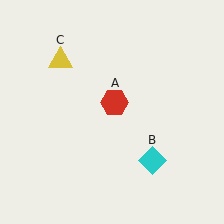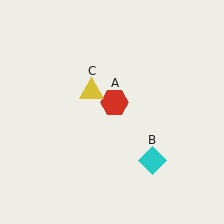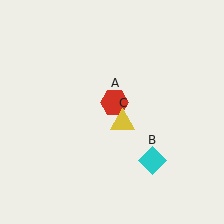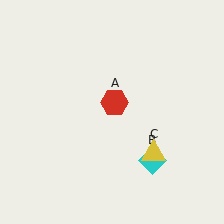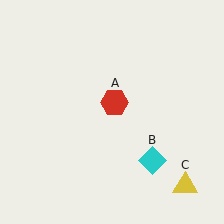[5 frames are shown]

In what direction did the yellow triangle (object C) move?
The yellow triangle (object C) moved down and to the right.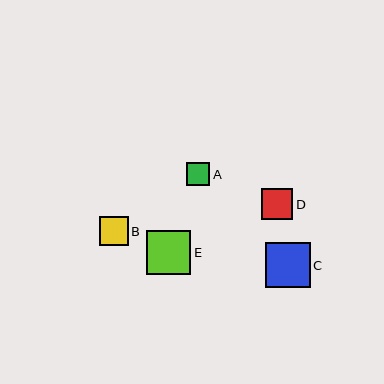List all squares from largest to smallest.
From largest to smallest: C, E, D, B, A.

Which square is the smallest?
Square A is the smallest with a size of approximately 23 pixels.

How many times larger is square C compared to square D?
Square C is approximately 1.4 times the size of square D.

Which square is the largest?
Square C is the largest with a size of approximately 45 pixels.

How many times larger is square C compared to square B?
Square C is approximately 1.6 times the size of square B.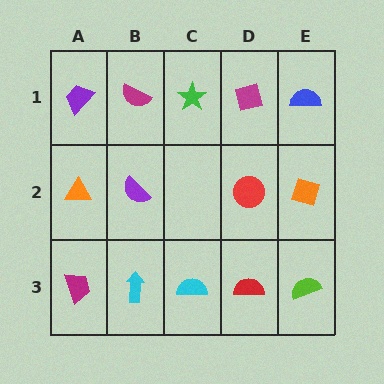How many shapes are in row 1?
5 shapes.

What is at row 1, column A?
A purple trapezoid.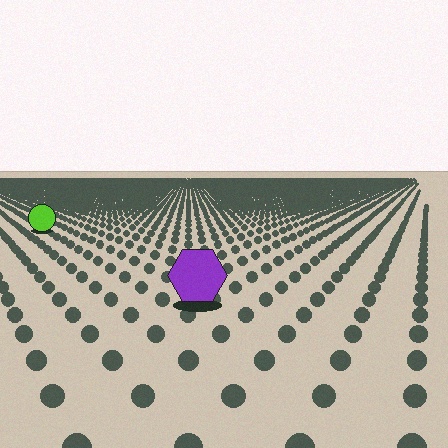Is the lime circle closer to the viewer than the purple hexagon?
No. The purple hexagon is closer — you can tell from the texture gradient: the ground texture is coarser near it.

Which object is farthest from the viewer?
The lime circle is farthest from the viewer. It appears smaller and the ground texture around it is denser.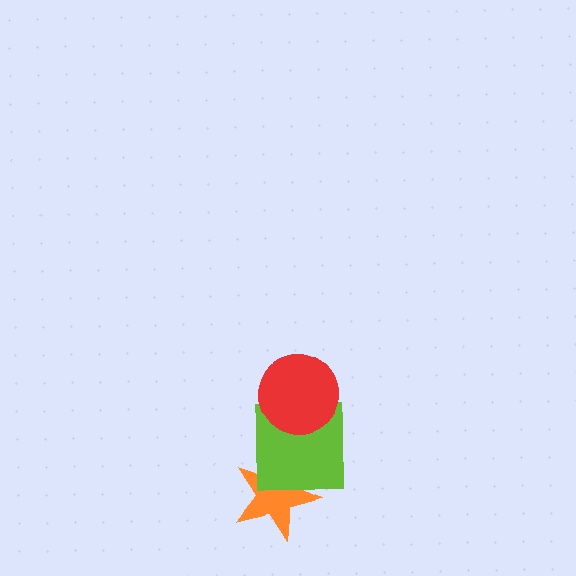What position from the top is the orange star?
The orange star is 3rd from the top.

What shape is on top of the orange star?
The lime square is on top of the orange star.